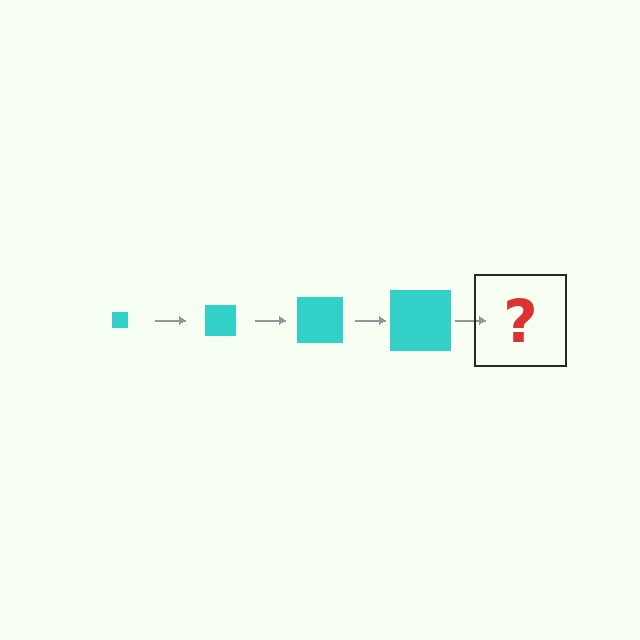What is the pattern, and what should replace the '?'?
The pattern is that the square gets progressively larger each step. The '?' should be a cyan square, larger than the previous one.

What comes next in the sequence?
The next element should be a cyan square, larger than the previous one.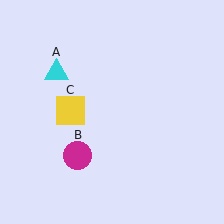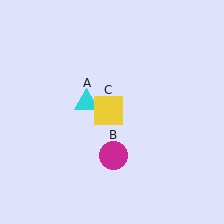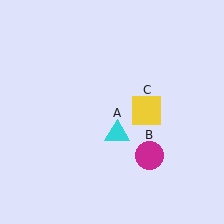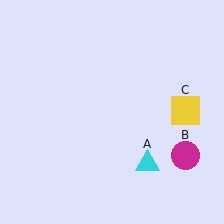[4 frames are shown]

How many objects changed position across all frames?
3 objects changed position: cyan triangle (object A), magenta circle (object B), yellow square (object C).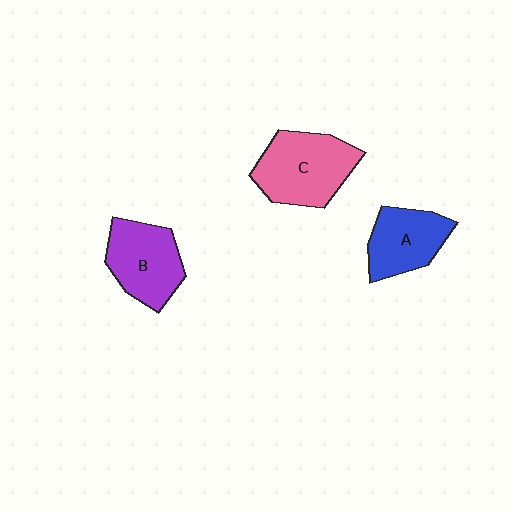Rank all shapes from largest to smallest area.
From largest to smallest: C (pink), B (purple), A (blue).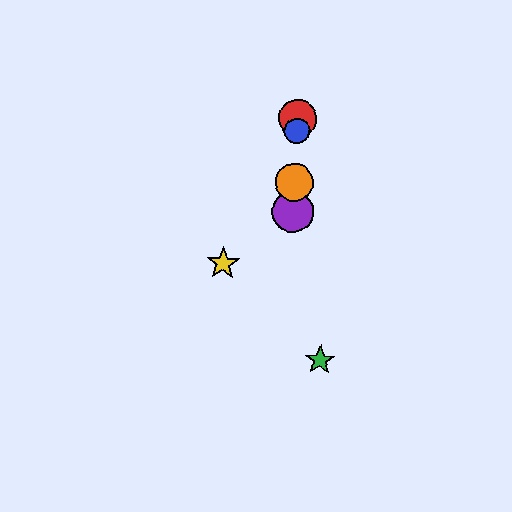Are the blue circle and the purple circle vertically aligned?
Yes, both are at x≈297.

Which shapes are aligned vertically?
The red circle, the blue circle, the purple circle, the orange circle are aligned vertically.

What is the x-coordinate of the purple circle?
The purple circle is at x≈293.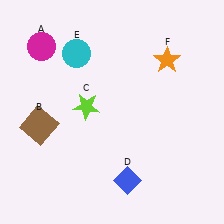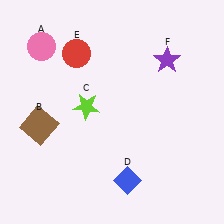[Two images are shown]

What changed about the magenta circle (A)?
In Image 1, A is magenta. In Image 2, it changed to pink.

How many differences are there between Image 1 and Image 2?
There are 3 differences between the two images.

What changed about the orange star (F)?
In Image 1, F is orange. In Image 2, it changed to purple.